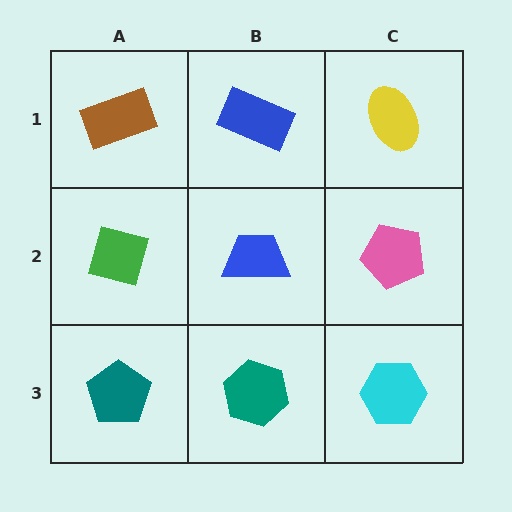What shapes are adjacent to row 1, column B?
A blue trapezoid (row 2, column B), a brown rectangle (row 1, column A), a yellow ellipse (row 1, column C).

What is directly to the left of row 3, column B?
A teal pentagon.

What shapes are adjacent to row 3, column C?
A pink pentagon (row 2, column C), a teal hexagon (row 3, column B).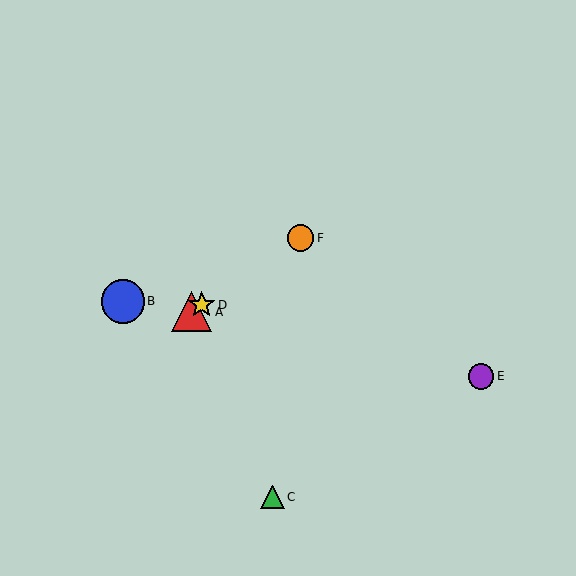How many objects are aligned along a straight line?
3 objects (A, D, F) are aligned along a straight line.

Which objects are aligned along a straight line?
Objects A, D, F are aligned along a straight line.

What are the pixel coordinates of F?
Object F is at (300, 238).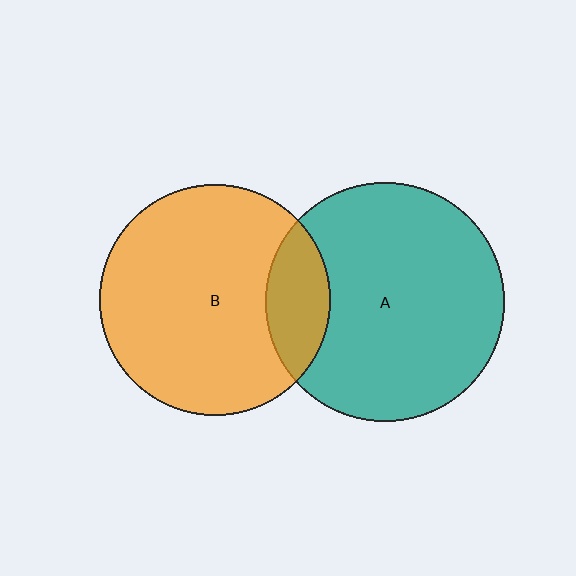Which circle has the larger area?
Circle A (teal).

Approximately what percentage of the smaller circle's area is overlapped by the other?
Approximately 15%.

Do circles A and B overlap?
Yes.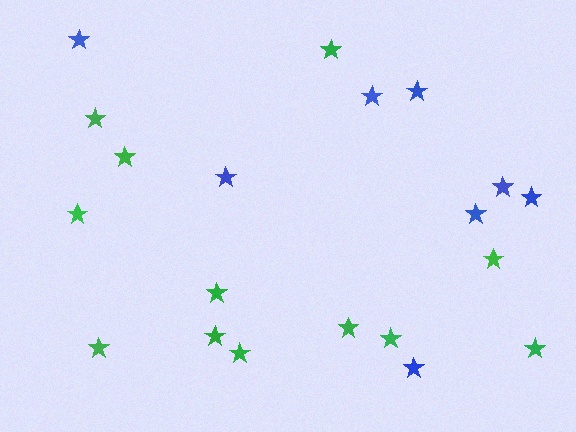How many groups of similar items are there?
There are 2 groups: one group of blue stars (8) and one group of green stars (12).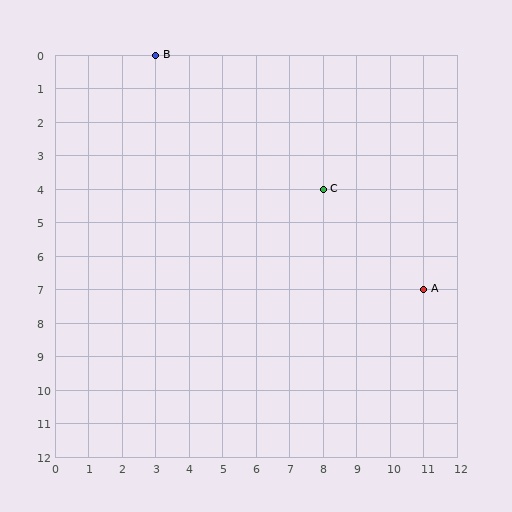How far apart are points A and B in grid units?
Points A and B are 8 columns and 7 rows apart (about 10.6 grid units diagonally).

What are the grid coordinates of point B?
Point B is at grid coordinates (3, 0).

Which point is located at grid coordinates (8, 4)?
Point C is at (8, 4).